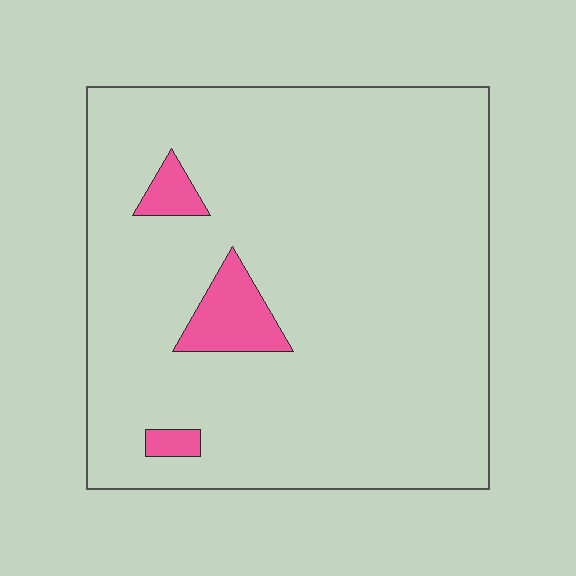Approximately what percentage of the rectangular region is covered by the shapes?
Approximately 5%.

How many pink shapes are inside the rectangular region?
3.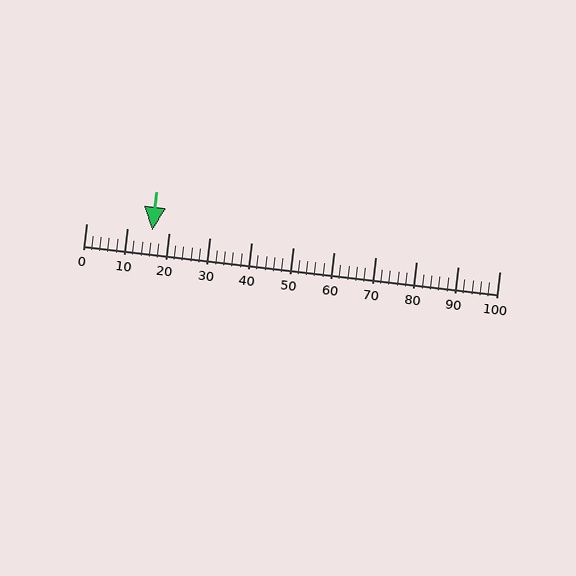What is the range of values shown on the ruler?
The ruler shows values from 0 to 100.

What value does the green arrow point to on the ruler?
The green arrow points to approximately 16.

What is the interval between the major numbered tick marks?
The major tick marks are spaced 10 units apart.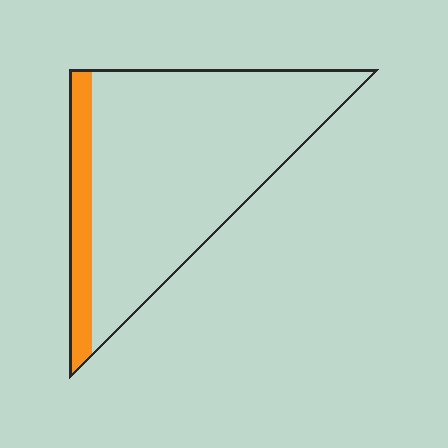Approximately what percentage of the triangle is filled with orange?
Approximately 15%.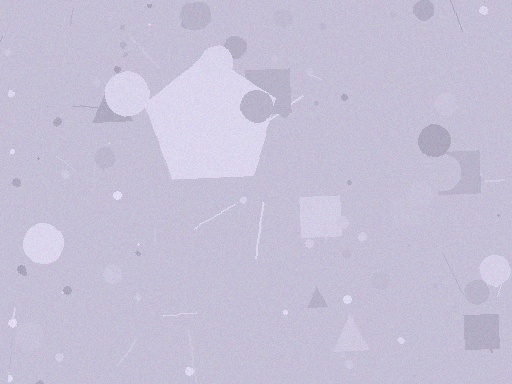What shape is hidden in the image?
A pentagon is hidden in the image.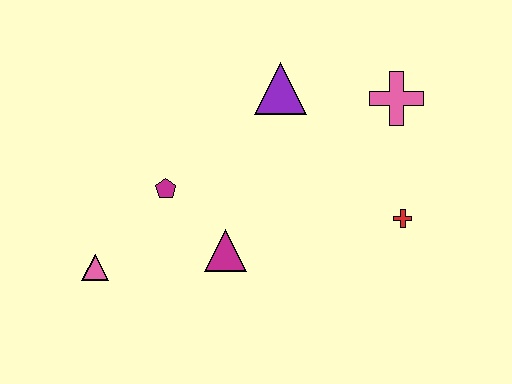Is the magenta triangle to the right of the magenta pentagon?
Yes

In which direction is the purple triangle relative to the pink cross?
The purple triangle is to the left of the pink cross.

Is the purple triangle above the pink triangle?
Yes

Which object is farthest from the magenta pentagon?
The pink cross is farthest from the magenta pentagon.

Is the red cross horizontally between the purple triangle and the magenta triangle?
No